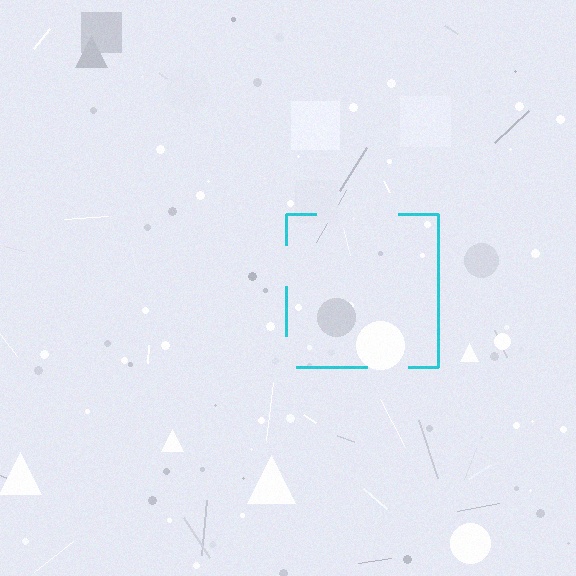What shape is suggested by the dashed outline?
The dashed outline suggests a square.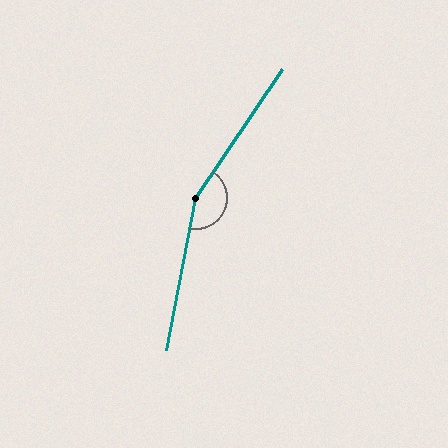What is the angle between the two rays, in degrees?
Approximately 157 degrees.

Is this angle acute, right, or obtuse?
It is obtuse.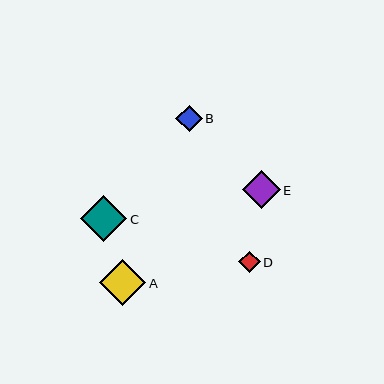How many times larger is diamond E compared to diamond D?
Diamond E is approximately 1.8 times the size of diamond D.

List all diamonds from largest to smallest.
From largest to smallest: A, C, E, B, D.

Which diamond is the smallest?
Diamond D is the smallest with a size of approximately 21 pixels.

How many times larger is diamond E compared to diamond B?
Diamond E is approximately 1.4 times the size of diamond B.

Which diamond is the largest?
Diamond A is the largest with a size of approximately 46 pixels.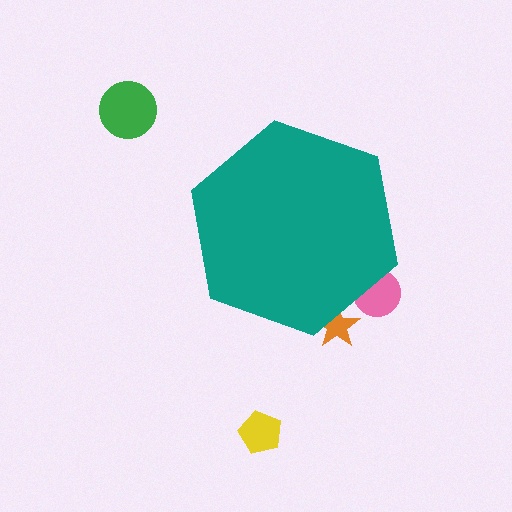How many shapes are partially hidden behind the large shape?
2 shapes are partially hidden.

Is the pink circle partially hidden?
Yes, the pink circle is partially hidden behind the teal hexagon.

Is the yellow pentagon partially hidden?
No, the yellow pentagon is fully visible.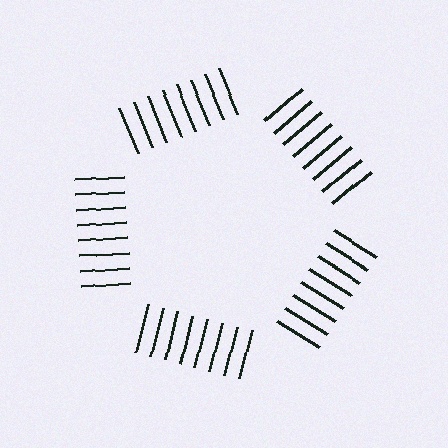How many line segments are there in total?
40 — 8 along each of the 5 edges.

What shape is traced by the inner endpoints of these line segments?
An illusory pentagon — the line segments terminate on its edges but no continuous stroke is drawn.